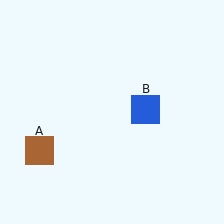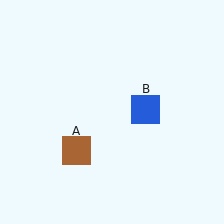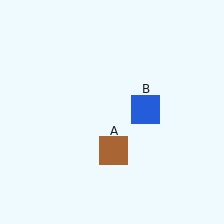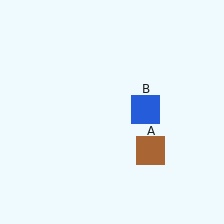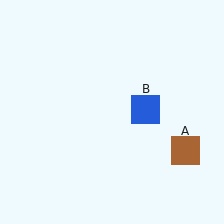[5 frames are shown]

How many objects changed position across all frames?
1 object changed position: brown square (object A).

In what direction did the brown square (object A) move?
The brown square (object A) moved right.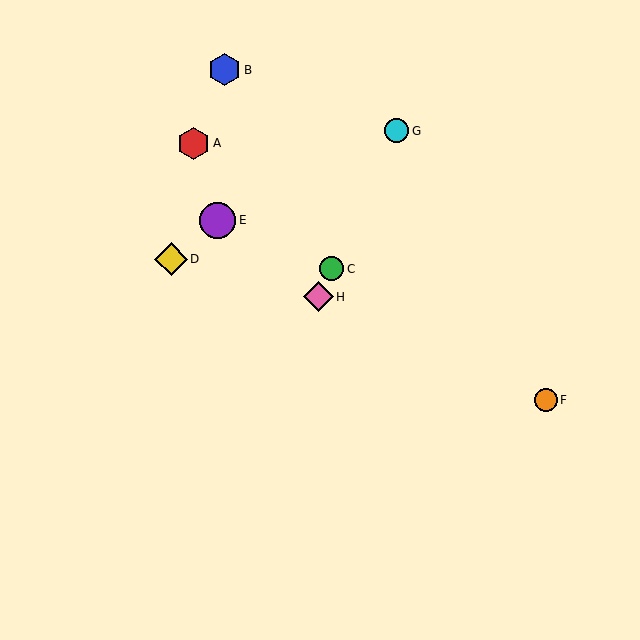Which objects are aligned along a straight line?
Objects C, G, H are aligned along a straight line.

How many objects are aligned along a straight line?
3 objects (C, G, H) are aligned along a straight line.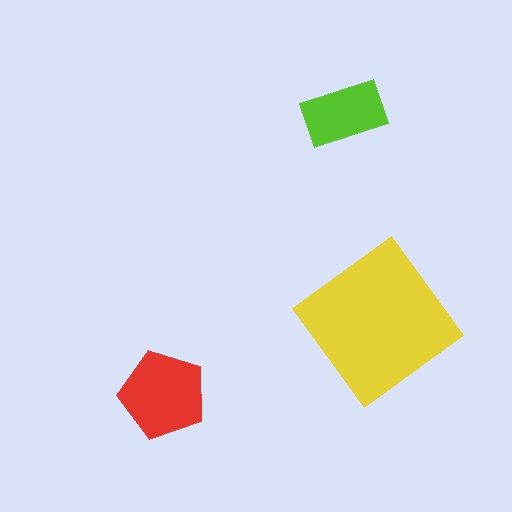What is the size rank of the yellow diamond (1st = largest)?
1st.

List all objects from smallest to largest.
The lime rectangle, the red pentagon, the yellow diamond.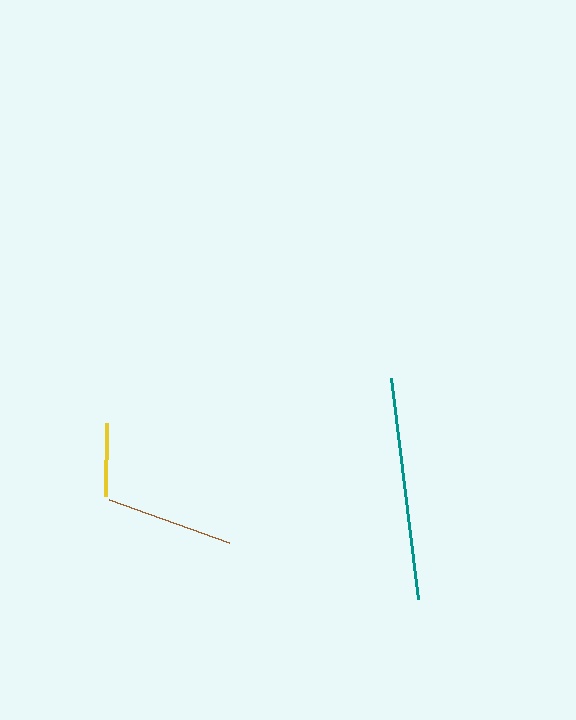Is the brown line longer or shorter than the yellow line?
The brown line is longer than the yellow line.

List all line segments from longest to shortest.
From longest to shortest: teal, brown, yellow.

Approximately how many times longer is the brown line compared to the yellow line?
The brown line is approximately 1.7 times the length of the yellow line.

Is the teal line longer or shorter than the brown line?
The teal line is longer than the brown line.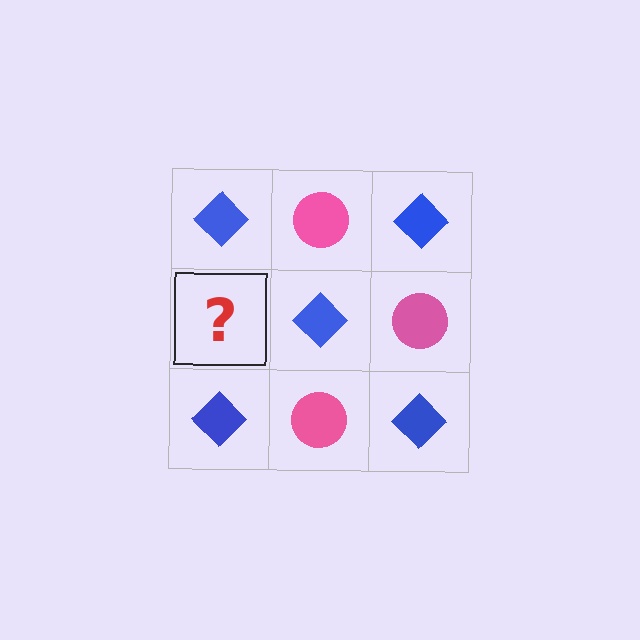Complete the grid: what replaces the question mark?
The question mark should be replaced with a pink circle.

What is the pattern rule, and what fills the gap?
The rule is that it alternates blue diamond and pink circle in a checkerboard pattern. The gap should be filled with a pink circle.